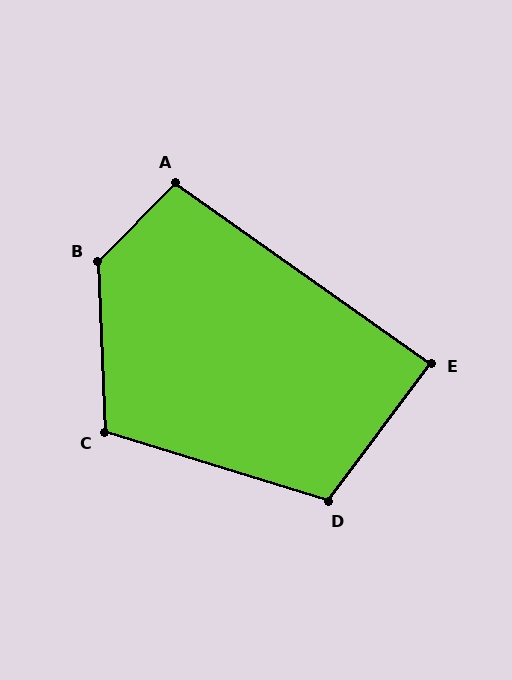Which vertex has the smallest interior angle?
E, at approximately 88 degrees.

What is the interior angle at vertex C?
Approximately 110 degrees (obtuse).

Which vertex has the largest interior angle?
B, at approximately 133 degrees.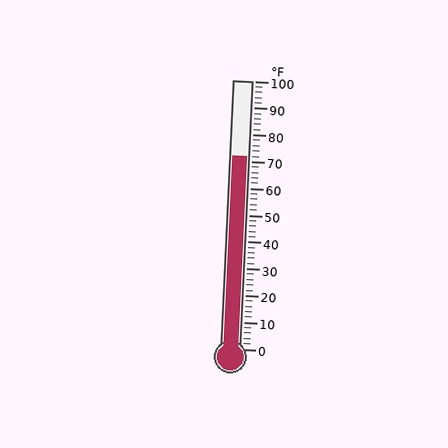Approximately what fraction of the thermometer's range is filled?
The thermometer is filled to approximately 70% of its range.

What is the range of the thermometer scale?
The thermometer scale ranges from 0°F to 100°F.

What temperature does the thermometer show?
The thermometer shows approximately 72°F.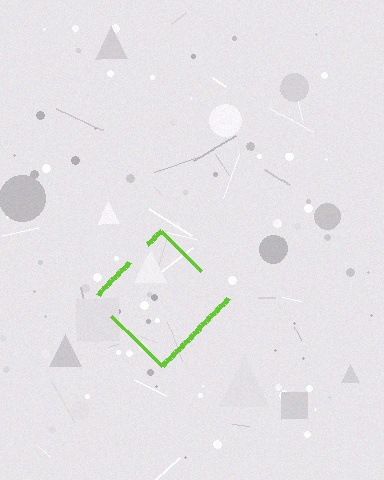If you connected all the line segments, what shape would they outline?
They would outline a diamond.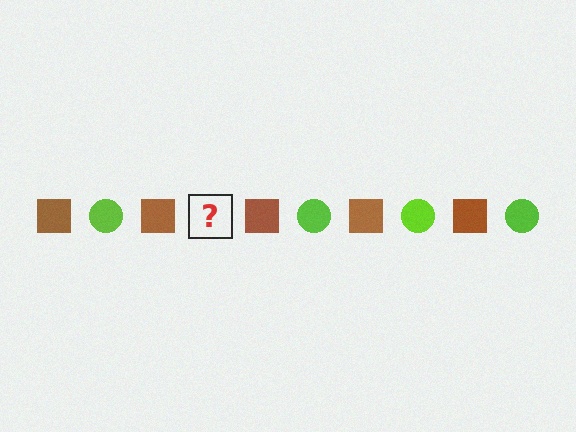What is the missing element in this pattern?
The missing element is a lime circle.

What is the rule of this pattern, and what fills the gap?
The rule is that the pattern alternates between brown square and lime circle. The gap should be filled with a lime circle.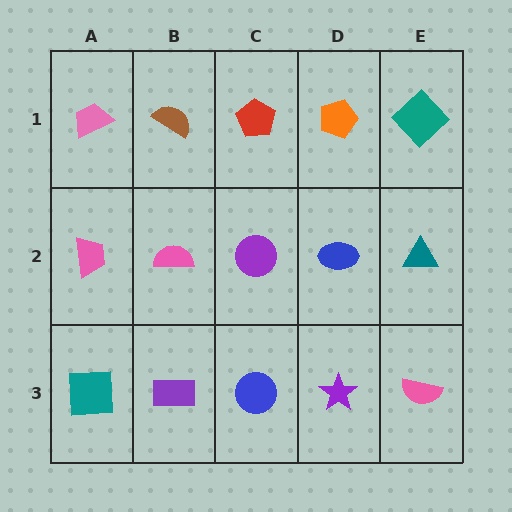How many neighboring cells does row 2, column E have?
3.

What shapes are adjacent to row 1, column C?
A purple circle (row 2, column C), a brown semicircle (row 1, column B), an orange pentagon (row 1, column D).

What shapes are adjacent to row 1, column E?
A teal triangle (row 2, column E), an orange pentagon (row 1, column D).